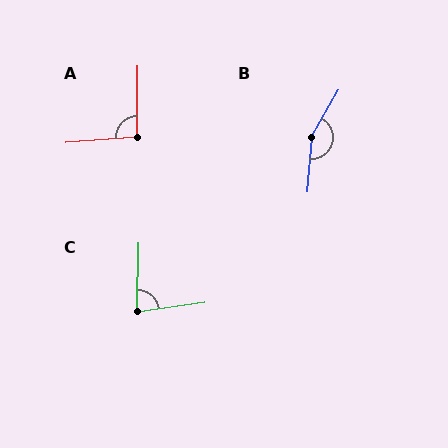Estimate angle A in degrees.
Approximately 95 degrees.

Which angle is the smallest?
C, at approximately 80 degrees.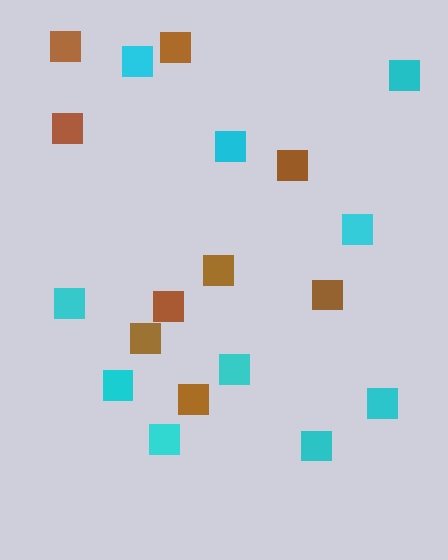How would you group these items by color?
There are 2 groups: one group of brown squares (9) and one group of cyan squares (10).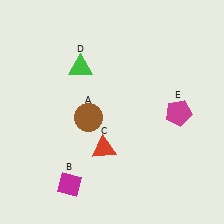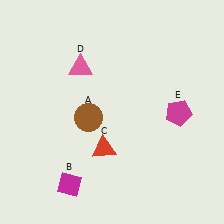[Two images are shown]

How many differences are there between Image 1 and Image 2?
There is 1 difference between the two images.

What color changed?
The triangle (D) changed from green in Image 1 to pink in Image 2.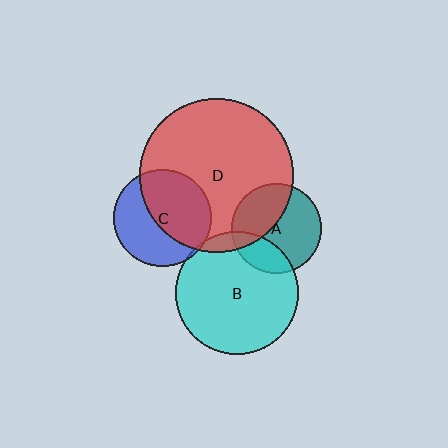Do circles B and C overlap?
Yes.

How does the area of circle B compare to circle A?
Approximately 1.9 times.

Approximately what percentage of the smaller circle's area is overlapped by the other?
Approximately 5%.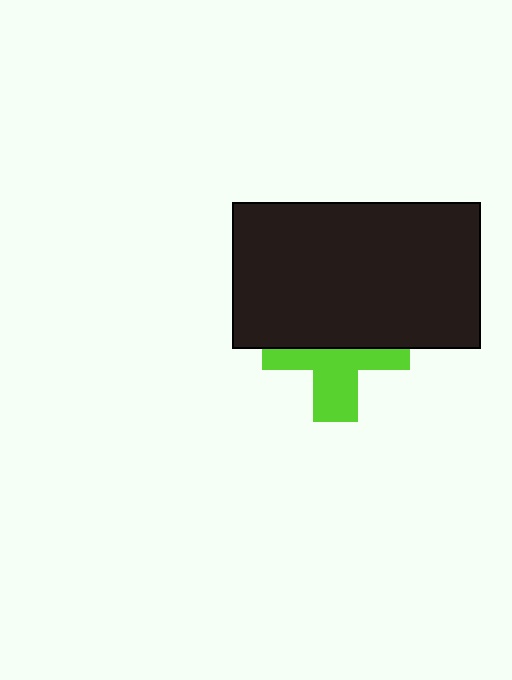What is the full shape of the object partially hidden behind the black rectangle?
The partially hidden object is a lime cross.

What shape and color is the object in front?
The object in front is a black rectangle.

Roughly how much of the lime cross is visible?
About half of it is visible (roughly 47%).